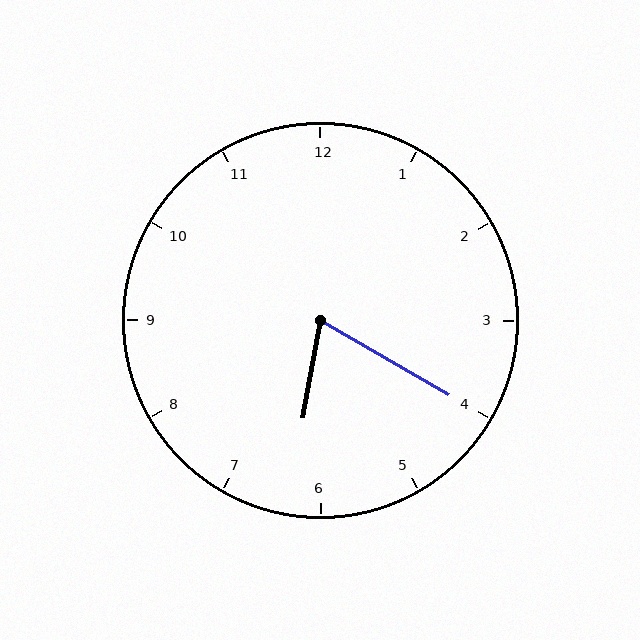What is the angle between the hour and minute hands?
Approximately 70 degrees.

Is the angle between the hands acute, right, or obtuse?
It is acute.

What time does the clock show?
6:20.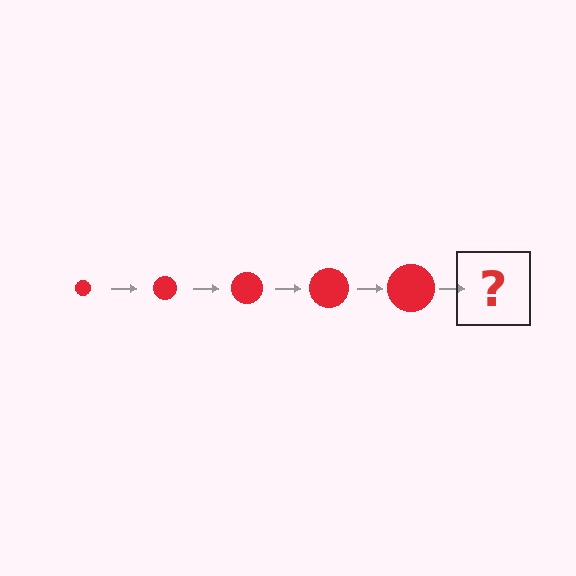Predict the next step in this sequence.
The next step is a red circle, larger than the previous one.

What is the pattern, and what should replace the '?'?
The pattern is that the circle gets progressively larger each step. The '?' should be a red circle, larger than the previous one.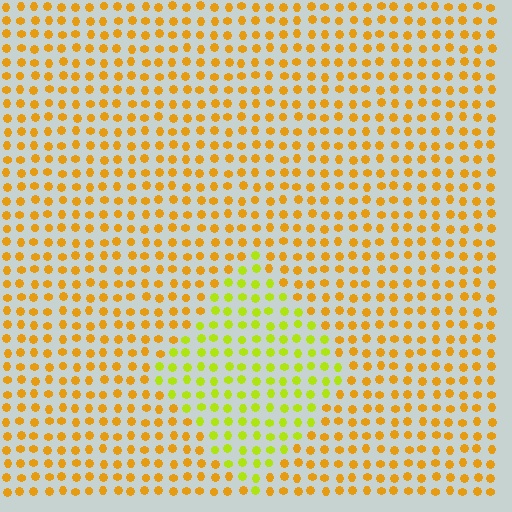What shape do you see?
I see a diamond.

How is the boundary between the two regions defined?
The boundary is defined purely by a slight shift in hue (about 37 degrees). Spacing, size, and orientation are identical on both sides.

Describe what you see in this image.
The image is filled with small orange elements in a uniform arrangement. A diamond-shaped region is visible where the elements are tinted to a slightly different hue, forming a subtle color boundary.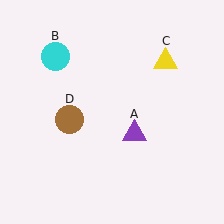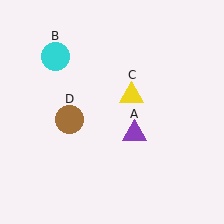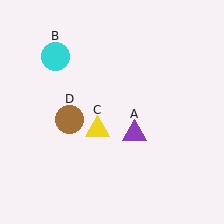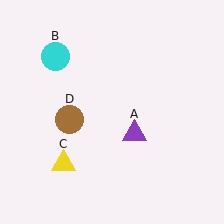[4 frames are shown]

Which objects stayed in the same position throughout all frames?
Purple triangle (object A) and cyan circle (object B) and brown circle (object D) remained stationary.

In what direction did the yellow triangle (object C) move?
The yellow triangle (object C) moved down and to the left.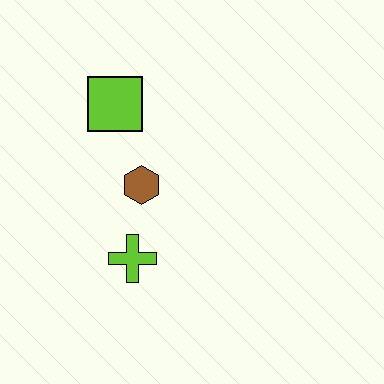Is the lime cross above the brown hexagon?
No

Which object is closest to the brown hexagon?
The lime cross is closest to the brown hexagon.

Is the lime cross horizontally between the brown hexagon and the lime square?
Yes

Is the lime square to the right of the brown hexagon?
No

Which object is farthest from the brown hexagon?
The lime square is farthest from the brown hexagon.